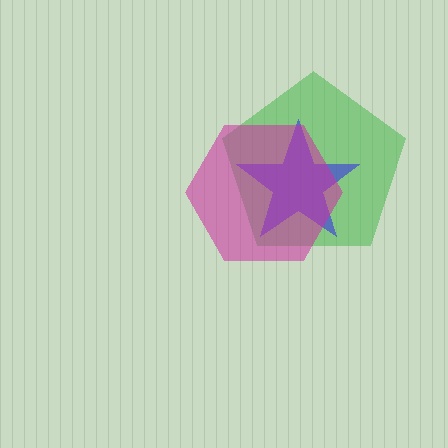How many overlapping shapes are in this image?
There are 3 overlapping shapes in the image.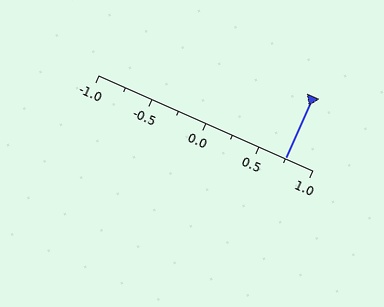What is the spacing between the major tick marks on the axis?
The major ticks are spaced 0.5 apart.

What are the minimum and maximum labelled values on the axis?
The axis runs from -1.0 to 1.0.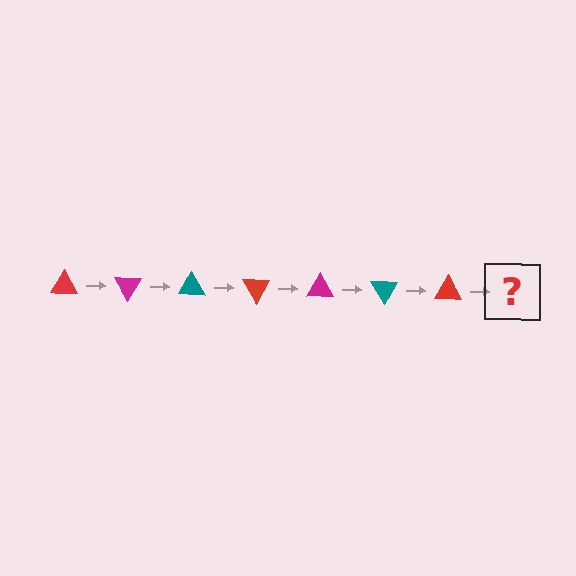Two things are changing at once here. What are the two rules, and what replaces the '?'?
The two rules are that it rotates 60 degrees each step and the color cycles through red, magenta, and teal. The '?' should be a magenta triangle, rotated 420 degrees from the start.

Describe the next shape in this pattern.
It should be a magenta triangle, rotated 420 degrees from the start.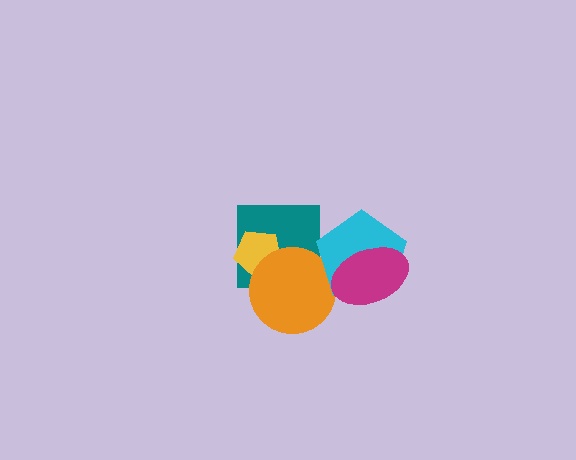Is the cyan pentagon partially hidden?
Yes, it is partially covered by another shape.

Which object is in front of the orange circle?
The cyan pentagon is in front of the orange circle.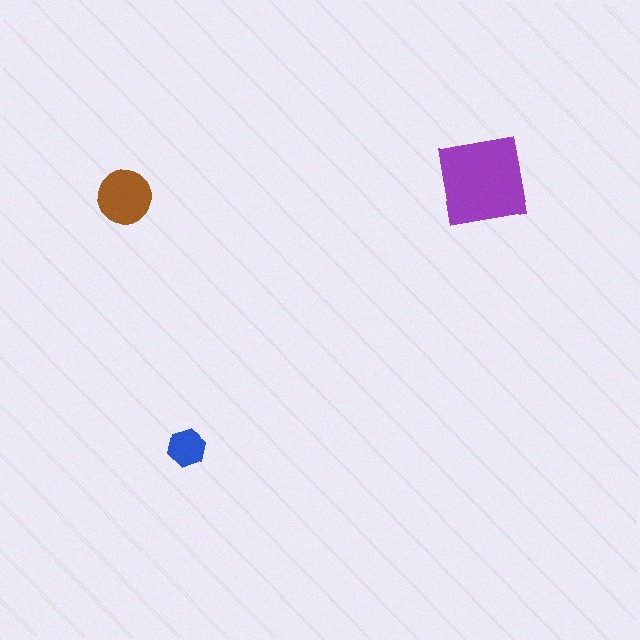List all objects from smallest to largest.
The blue hexagon, the brown circle, the purple square.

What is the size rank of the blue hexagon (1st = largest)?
3rd.